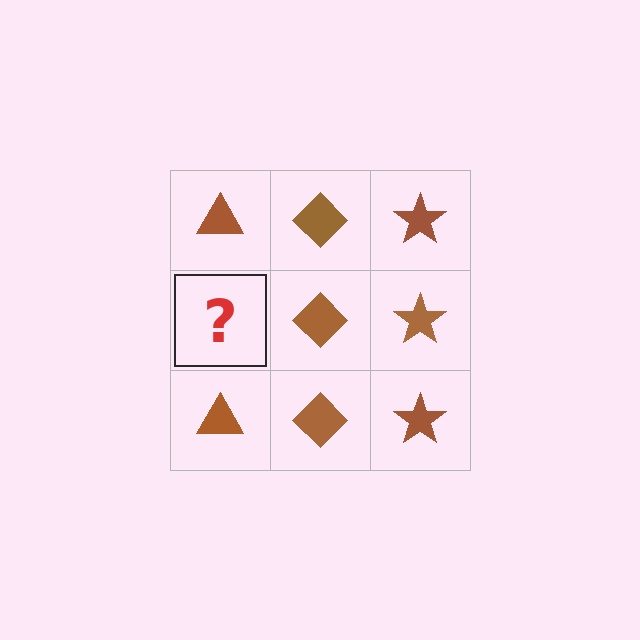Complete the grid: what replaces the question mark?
The question mark should be replaced with a brown triangle.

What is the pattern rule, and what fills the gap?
The rule is that each column has a consistent shape. The gap should be filled with a brown triangle.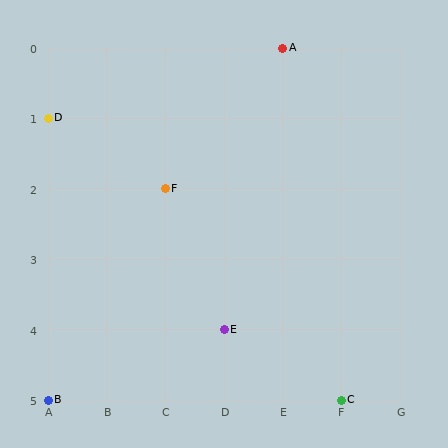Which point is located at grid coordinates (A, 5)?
Point B is at (A, 5).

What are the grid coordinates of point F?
Point F is at grid coordinates (C, 2).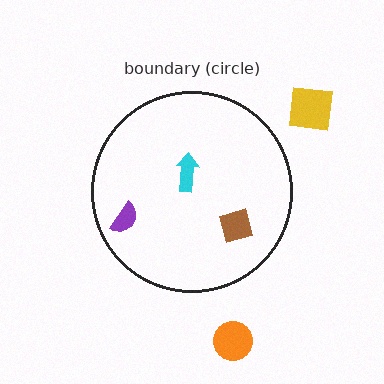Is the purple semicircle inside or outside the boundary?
Inside.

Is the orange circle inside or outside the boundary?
Outside.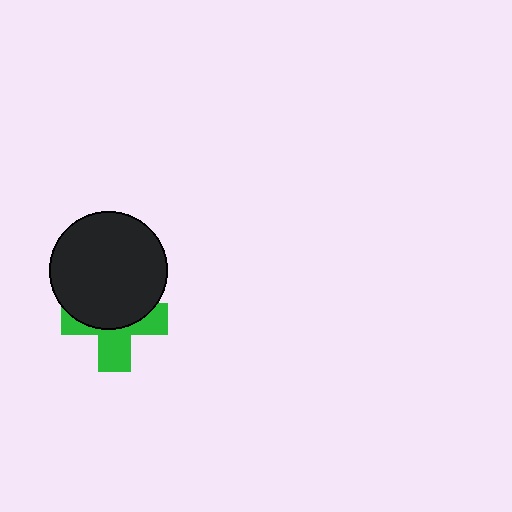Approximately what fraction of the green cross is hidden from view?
Roughly 53% of the green cross is hidden behind the black circle.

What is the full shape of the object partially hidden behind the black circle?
The partially hidden object is a green cross.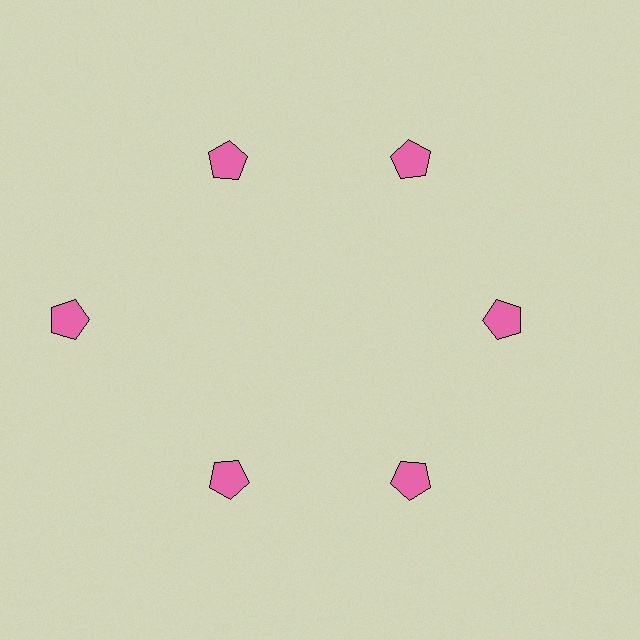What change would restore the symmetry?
The symmetry would be restored by moving it inward, back onto the ring so that all 6 pentagons sit at equal angles and equal distance from the center.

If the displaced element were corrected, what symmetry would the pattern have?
It would have 6-fold rotational symmetry — the pattern would map onto itself every 60 degrees.